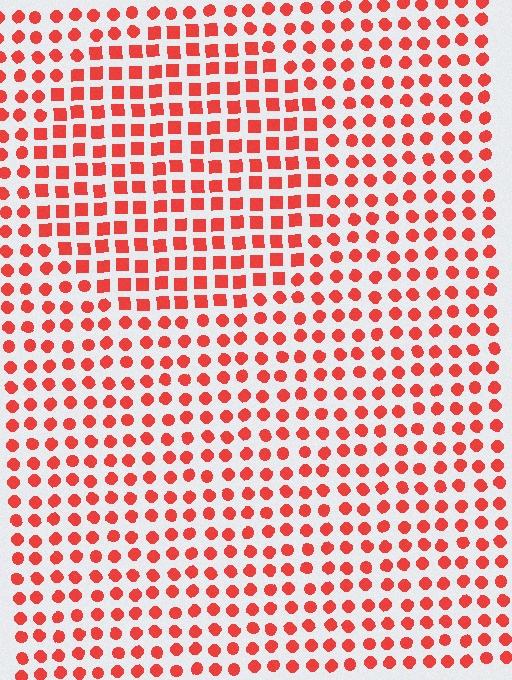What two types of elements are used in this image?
The image uses squares inside the circle region and circles outside it.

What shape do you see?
I see a circle.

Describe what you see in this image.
The image is filled with small red elements arranged in a uniform grid. A circle-shaped region contains squares, while the surrounding area contains circles. The boundary is defined purely by the change in element shape.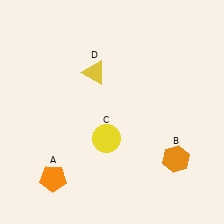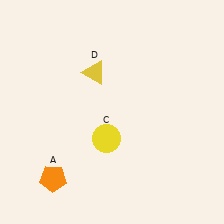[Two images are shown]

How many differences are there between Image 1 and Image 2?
There is 1 difference between the two images.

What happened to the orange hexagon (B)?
The orange hexagon (B) was removed in Image 2. It was in the bottom-right area of Image 1.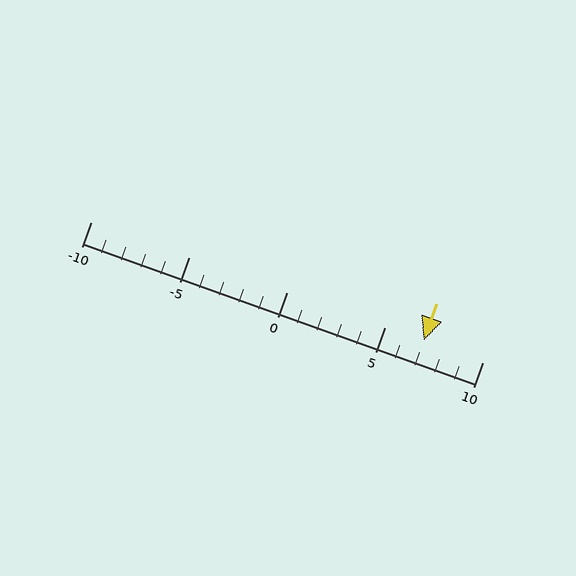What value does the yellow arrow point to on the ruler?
The yellow arrow points to approximately 7.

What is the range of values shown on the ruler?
The ruler shows values from -10 to 10.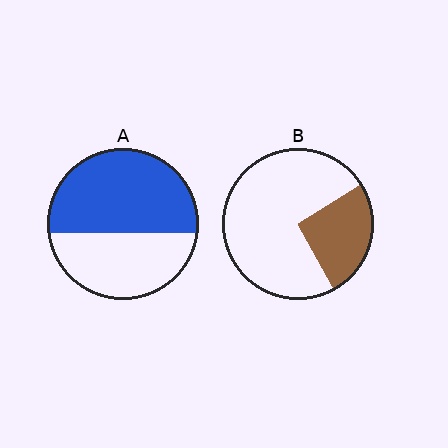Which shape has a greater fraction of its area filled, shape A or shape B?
Shape A.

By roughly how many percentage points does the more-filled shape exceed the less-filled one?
By roughly 30 percentage points (A over B).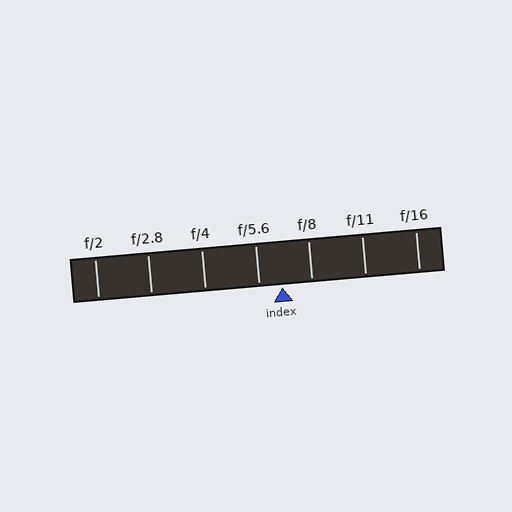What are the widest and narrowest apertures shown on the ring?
The widest aperture shown is f/2 and the narrowest is f/16.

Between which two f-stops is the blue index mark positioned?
The index mark is between f/5.6 and f/8.